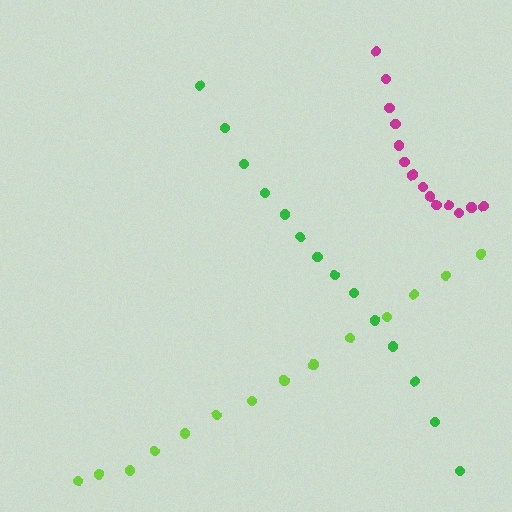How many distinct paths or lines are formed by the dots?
There are 3 distinct paths.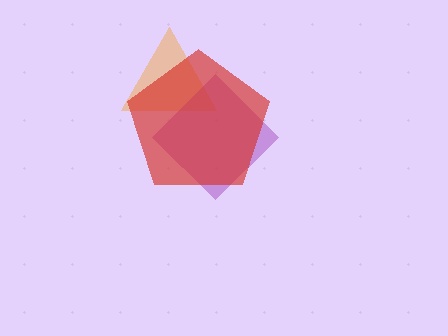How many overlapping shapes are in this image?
There are 3 overlapping shapes in the image.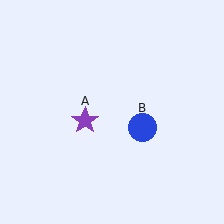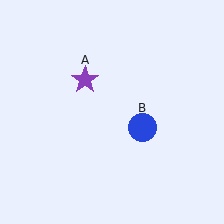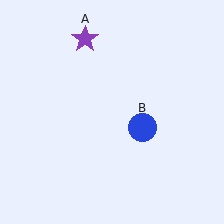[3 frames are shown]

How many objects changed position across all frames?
1 object changed position: purple star (object A).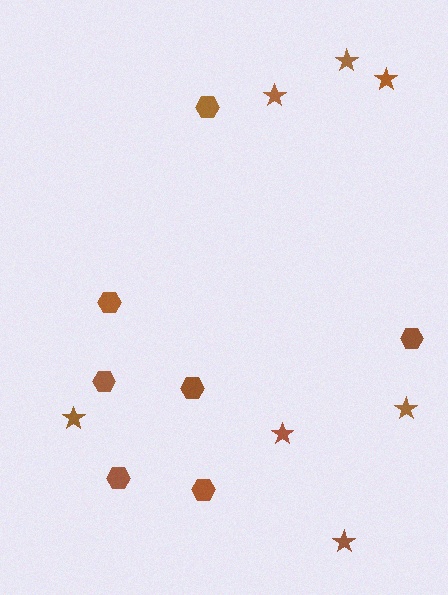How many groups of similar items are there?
There are 2 groups: one group of stars (7) and one group of hexagons (7).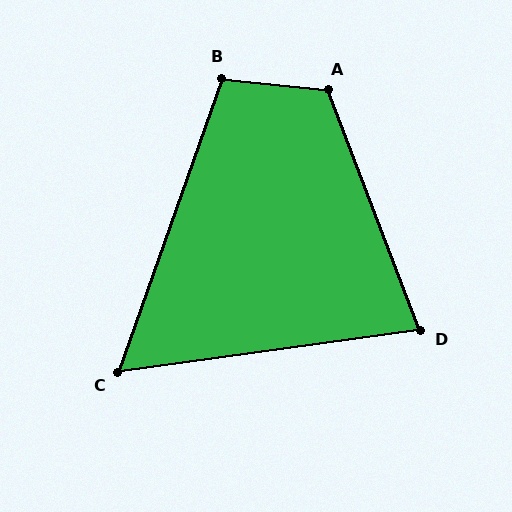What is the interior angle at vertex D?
Approximately 77 degrees (acute).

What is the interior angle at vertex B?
Approximately 103 degrees (obtuse).